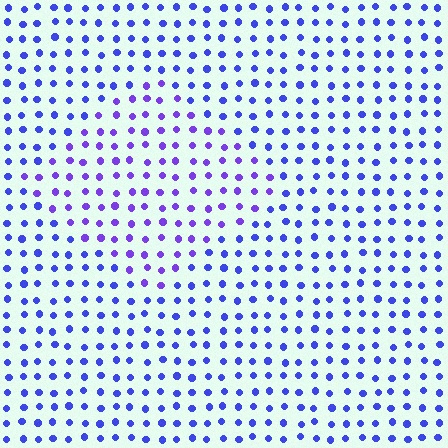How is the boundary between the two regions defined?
The boundary is defined purely by a slight shift in hue (about 26 degrees). Spacing, size, and orientation are identical on both sides.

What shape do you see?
I see a diamond.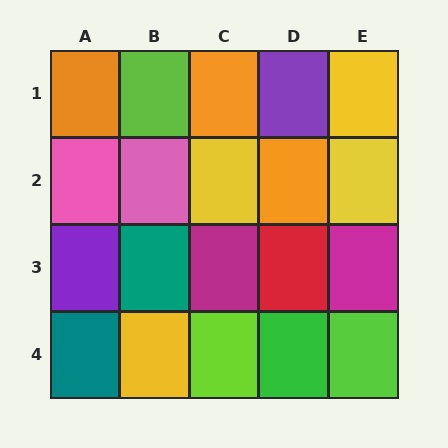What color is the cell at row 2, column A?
Pink.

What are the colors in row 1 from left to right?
Orange, lime, orange, purple, yellow.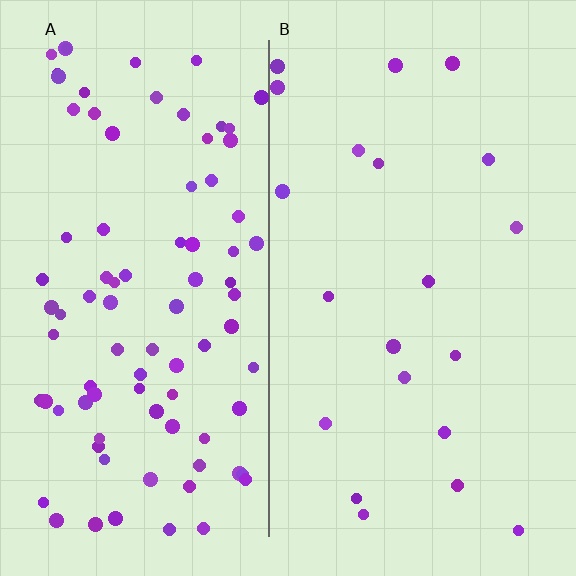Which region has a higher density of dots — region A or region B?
A (the left).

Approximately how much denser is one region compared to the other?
Approximately 4.3× — region A over region B.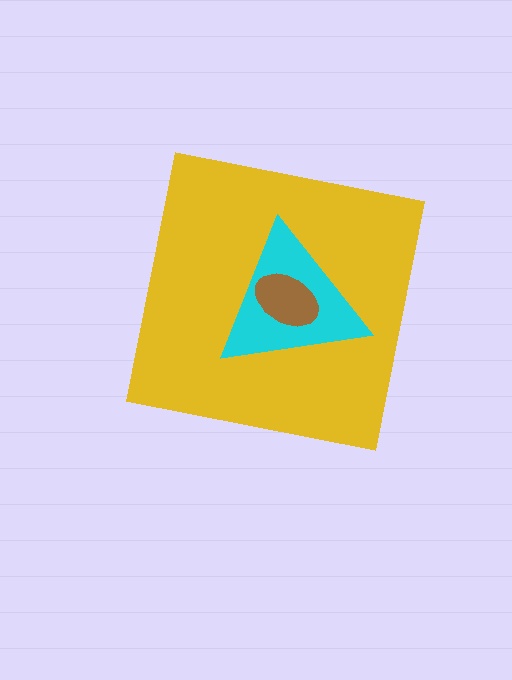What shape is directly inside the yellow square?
The cyan triangle.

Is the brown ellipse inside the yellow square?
Yes.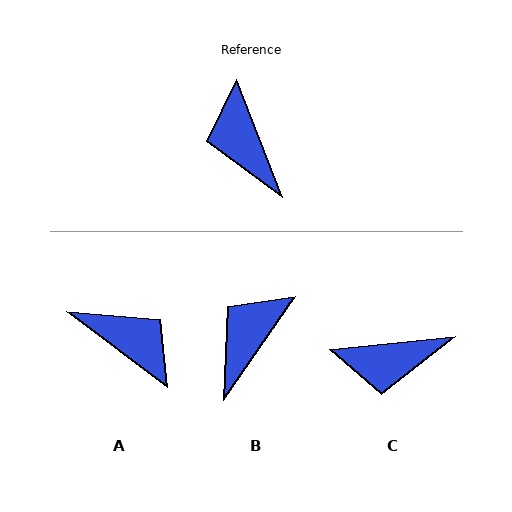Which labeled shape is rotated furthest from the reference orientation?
A, about 148 degrees away.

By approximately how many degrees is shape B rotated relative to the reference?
Approximately 56 degrees clockwise.